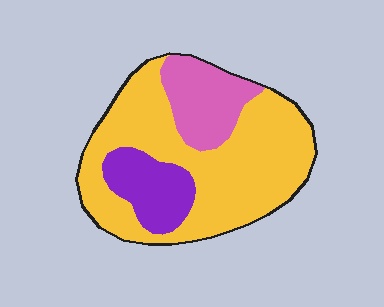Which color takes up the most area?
Yellow, at roughly 65%.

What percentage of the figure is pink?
Pink takes up about one fifth (1/5) of the figure.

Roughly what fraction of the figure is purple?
Purple takes up about one sixth (1/6) of the figure.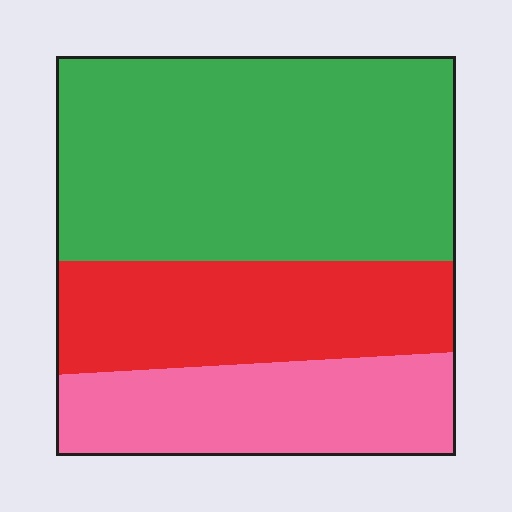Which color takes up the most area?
Green, at roughly 50%.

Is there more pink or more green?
Green.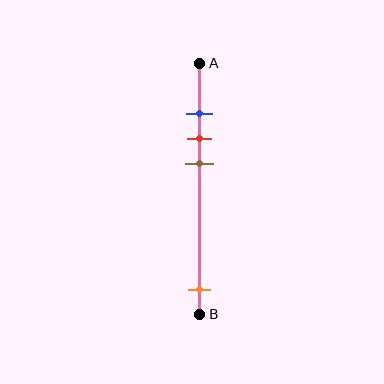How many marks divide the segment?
There are 4 marks dividing the segment.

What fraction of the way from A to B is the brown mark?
The brown mark is approximately 40% (0.4) of the way from A to B.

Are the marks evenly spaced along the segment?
No, the marks are not evenly spaced.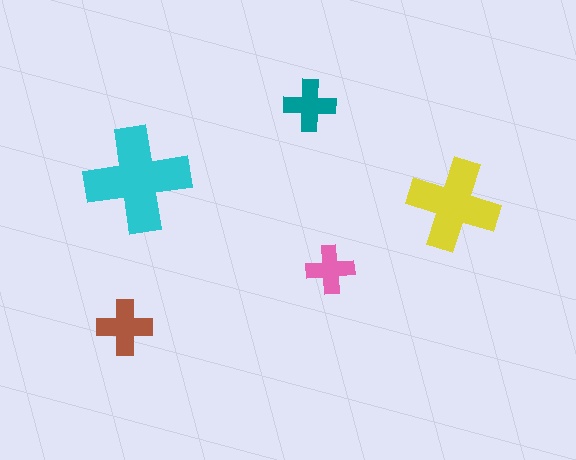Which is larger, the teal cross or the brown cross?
The brown one.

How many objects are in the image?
There are 5 objects in the image.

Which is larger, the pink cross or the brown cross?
The brown one.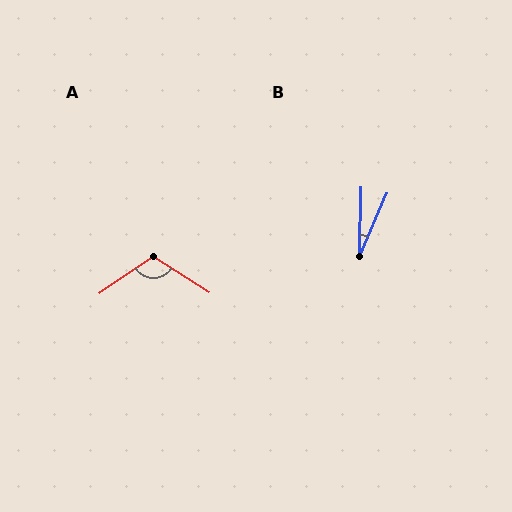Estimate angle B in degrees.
Approximately 22 degrees.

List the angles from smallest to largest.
B (22°), A (113°).